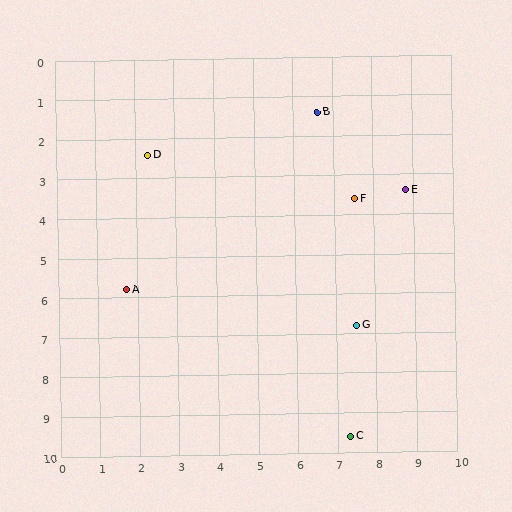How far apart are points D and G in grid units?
Points D and G are about 6.8 grid units apart.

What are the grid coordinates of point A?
Point A is at approximately (1.7, 5.8).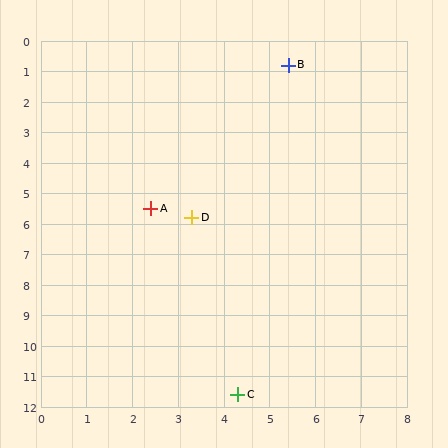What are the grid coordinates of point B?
Point B is at approximately (5.4, 0.8).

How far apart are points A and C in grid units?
Points A and C are about 6.4 grid units apart.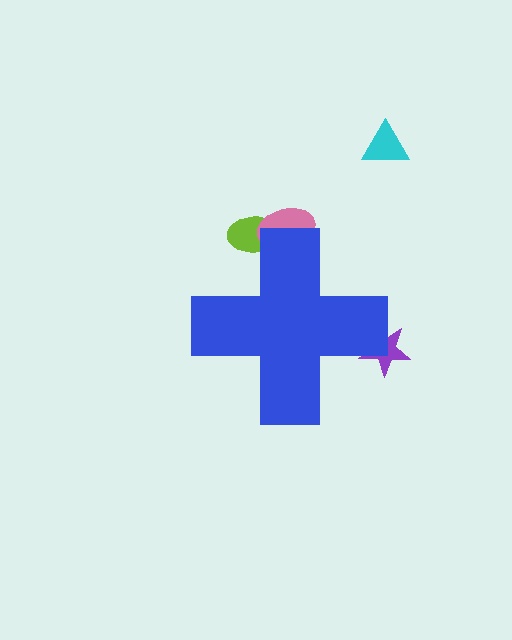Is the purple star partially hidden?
Yes, the purple star is partially hidden behind the blue cross.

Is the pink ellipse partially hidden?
Yes, the pink ellipse is partially hidden behind the blue cross.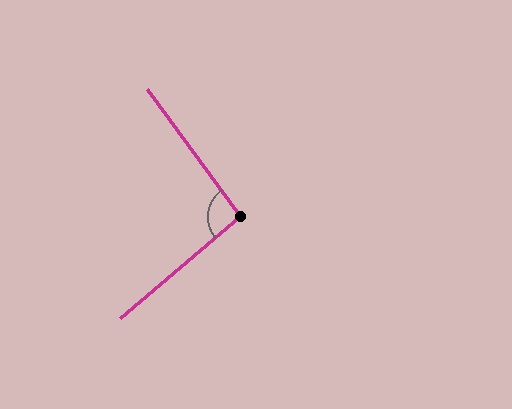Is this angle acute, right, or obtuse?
It is approximately a right angle.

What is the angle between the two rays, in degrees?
Approximately 94 degrees.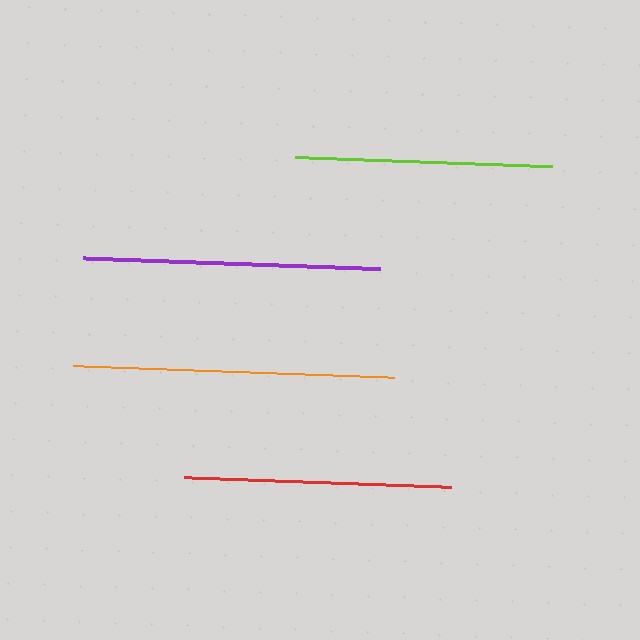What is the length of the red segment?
The red segment is approximately 266 pixels long.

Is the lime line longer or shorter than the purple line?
The purple line is longer than the lime line.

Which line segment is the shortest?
The lime line is the shortest at approximately 257 pixels.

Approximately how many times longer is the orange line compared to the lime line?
The orange line is approximately 1.3 times the length of the lime line.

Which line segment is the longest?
The orange line is the longest at approximately 321 pixels.